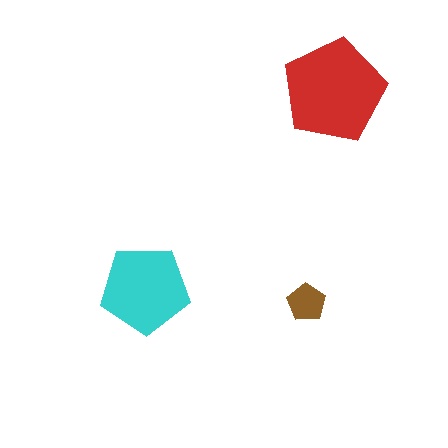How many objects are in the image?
There are 3 objects in the image.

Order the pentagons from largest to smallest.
the red one, the cyan one, the brown one.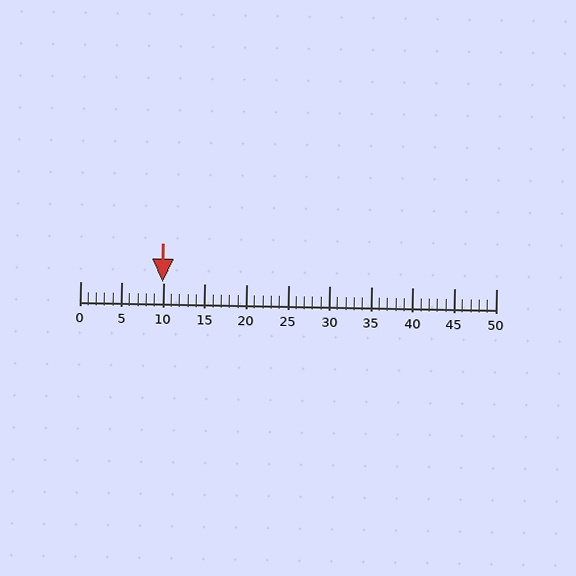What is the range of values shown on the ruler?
The ruler shows values from 0 to 50.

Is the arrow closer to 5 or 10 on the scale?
The arrow is closer to 10.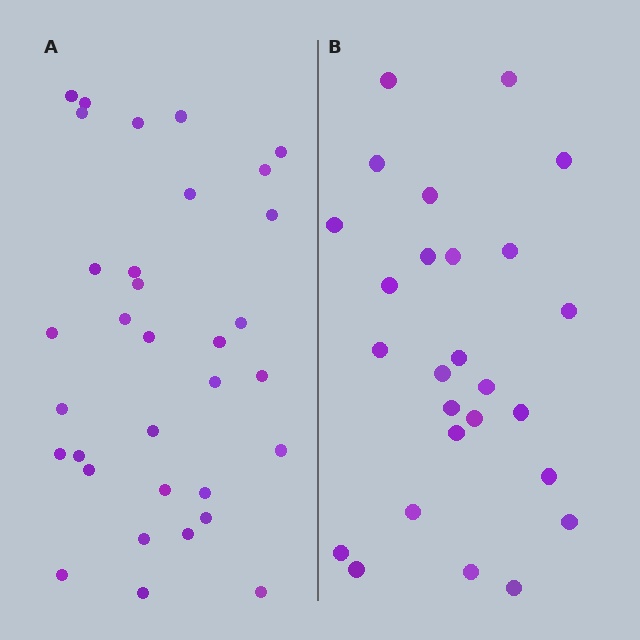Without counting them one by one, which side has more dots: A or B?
Region A (the left region) has more dots.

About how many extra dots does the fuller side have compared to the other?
Region A has roughly 8 or so more dots than region B.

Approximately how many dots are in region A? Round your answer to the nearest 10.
About 30 dots. (The exact count is 33, which rounds to 30.)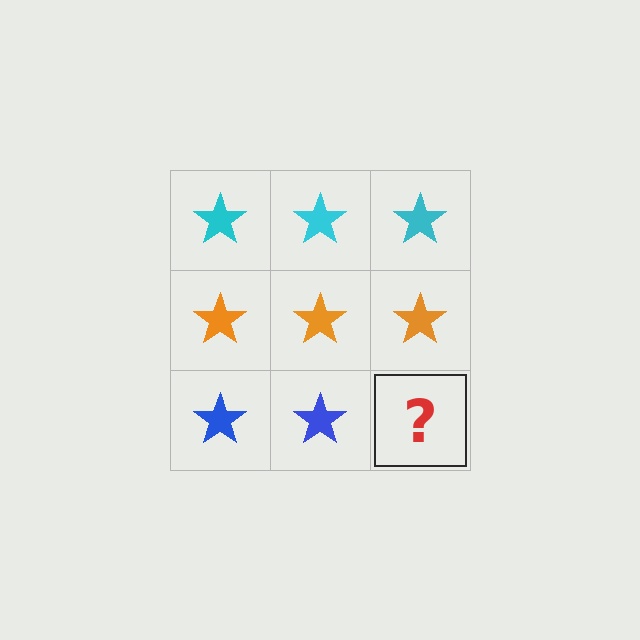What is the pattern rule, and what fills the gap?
The rule is that each row has a consistent color. The gap should be filled with a blue star.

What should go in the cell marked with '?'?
The missing cell should contain a blue star.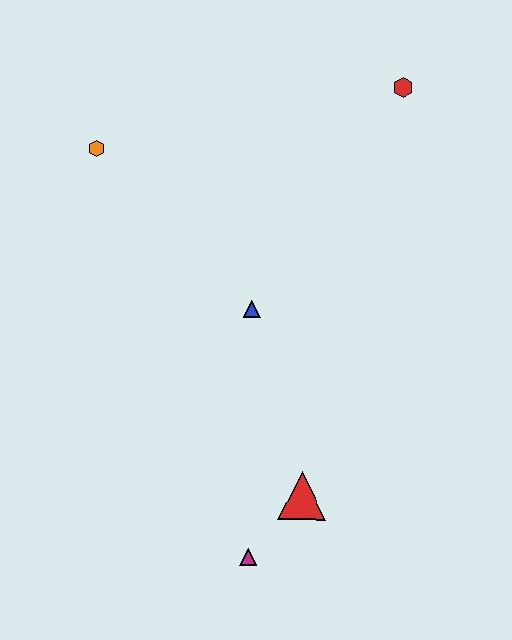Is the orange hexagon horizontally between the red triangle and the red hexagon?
No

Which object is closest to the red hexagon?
The blue triangle is closest to the red hexagon.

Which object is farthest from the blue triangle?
The red hexagon is farthest from the blue triangle.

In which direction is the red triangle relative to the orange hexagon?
The red triangle is below the orange hexagon.